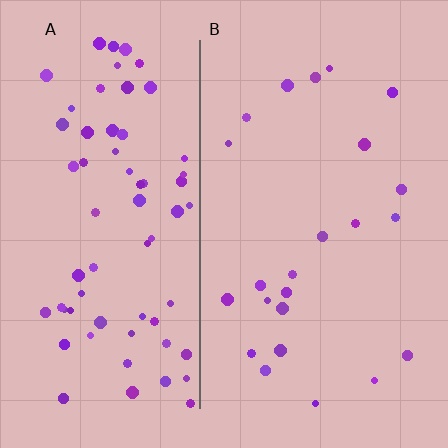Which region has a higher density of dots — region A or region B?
A (the left).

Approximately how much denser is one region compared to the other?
Approximately 2.9× — region A over region B.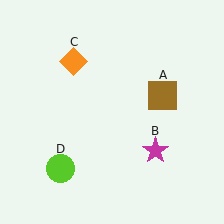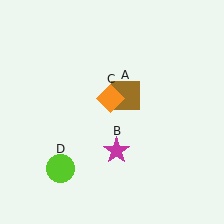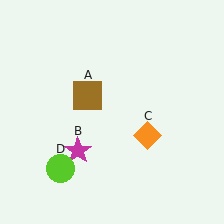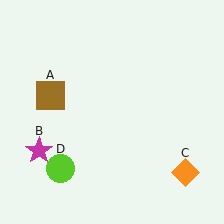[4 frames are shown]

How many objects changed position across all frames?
3 objects changed position: brown square (object A), magenta star (object B), orange diamond (object C).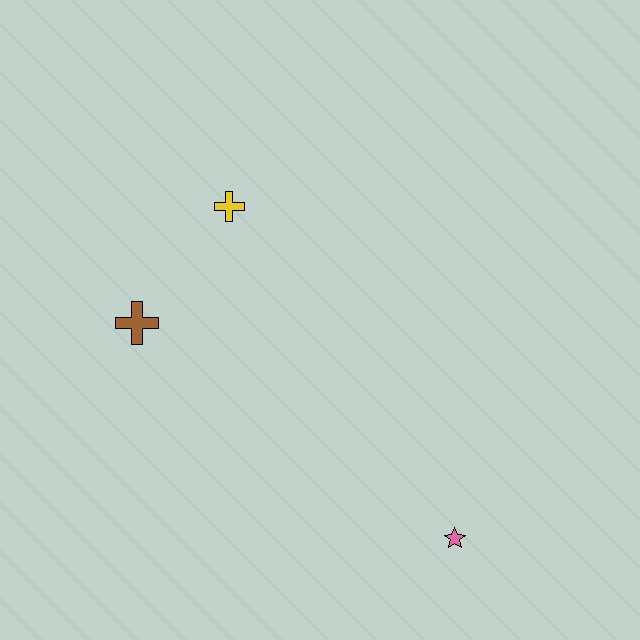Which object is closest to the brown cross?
The yellow cross is closest to the brown cross.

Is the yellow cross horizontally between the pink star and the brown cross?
Yes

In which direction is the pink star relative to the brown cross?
The pink star is to the right of the brown cross.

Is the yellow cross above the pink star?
Yes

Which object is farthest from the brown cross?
The pink star is farthest from the brown cross.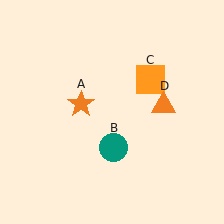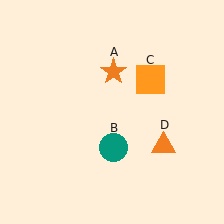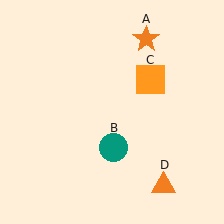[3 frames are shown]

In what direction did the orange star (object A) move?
The orange star (object A) moved up and to the right.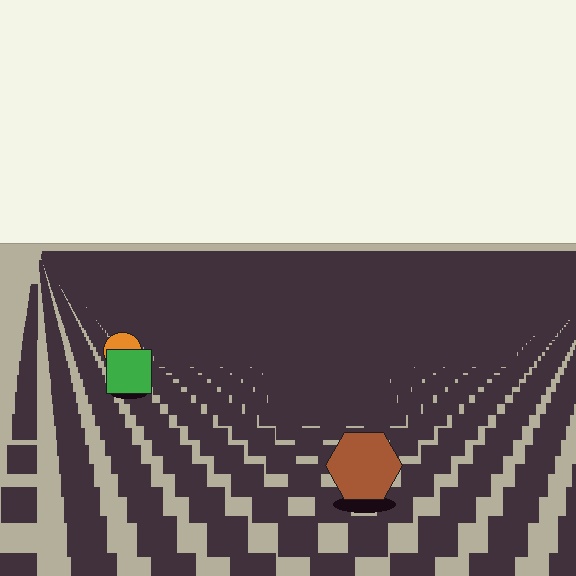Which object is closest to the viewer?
The brown hexagon is closest. The texture marks near it are larger and more spread out.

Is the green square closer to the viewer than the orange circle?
Yes. The green square is closer — you can tell from the texture gradient: the ground texture is coarser near it.